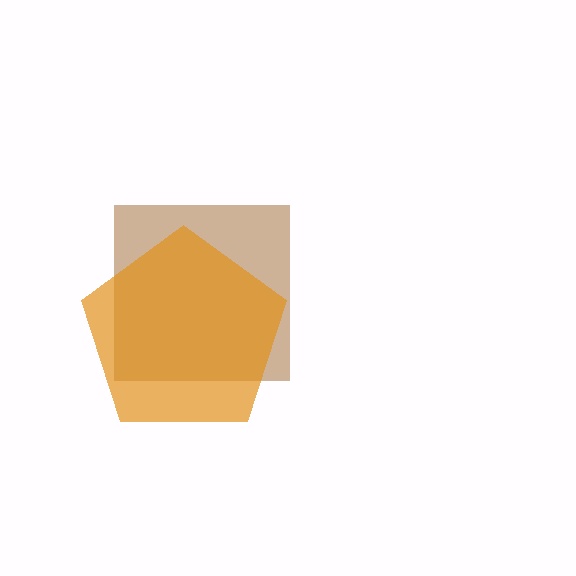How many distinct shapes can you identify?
There are 2 distinct shapes: a brown square, an orange pentagon.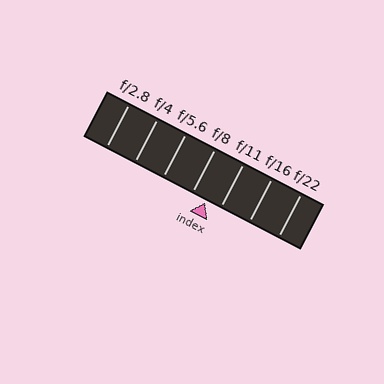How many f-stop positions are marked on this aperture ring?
There are 7 f-stop positions marked.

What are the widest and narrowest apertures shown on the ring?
The widest aperture shown is f/2.8 and the narrowest is f/22.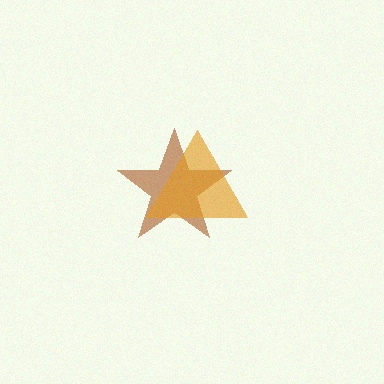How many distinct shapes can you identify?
There are 2 distinct shapes: a brown star, an orange triangle.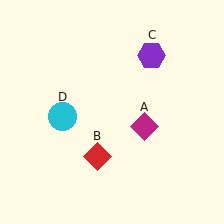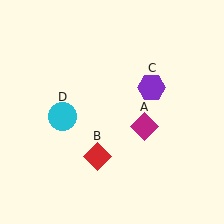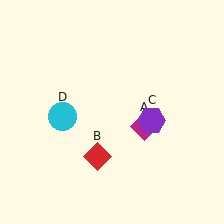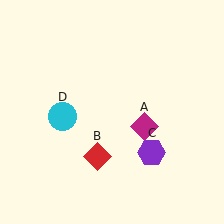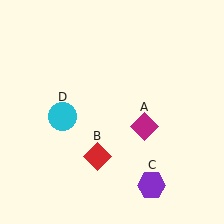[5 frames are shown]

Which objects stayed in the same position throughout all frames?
Magenta diamond (object A) and red diamond (object B) and cyan circle (object D) remained stationary.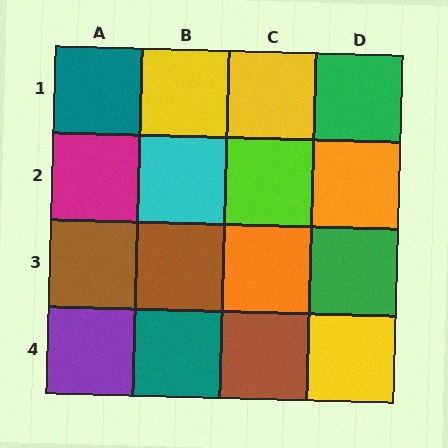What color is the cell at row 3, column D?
Green.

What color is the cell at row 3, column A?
Brown.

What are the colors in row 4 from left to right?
Purple, teal, brown, yellow.